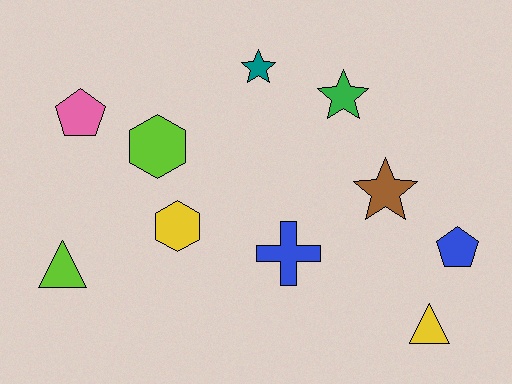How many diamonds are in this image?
There are no diamonds.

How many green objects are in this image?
There is 1 green object.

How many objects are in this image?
There are 10 objects.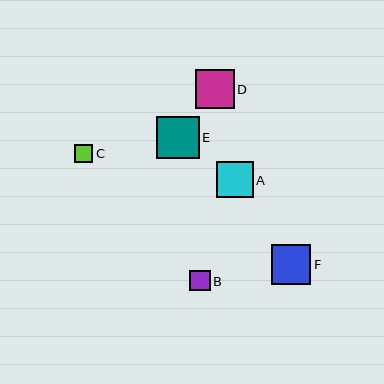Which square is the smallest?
Square C is the smallest with a size of approximately 19 pixels.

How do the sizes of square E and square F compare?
Square E and square F are approximately the same size.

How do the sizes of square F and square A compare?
Square F and square A are approximately the same size.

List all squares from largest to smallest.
From largest to smallest: E, F, D, A, B, C.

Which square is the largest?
Square E is the largest with a size of approximately 42 pixels.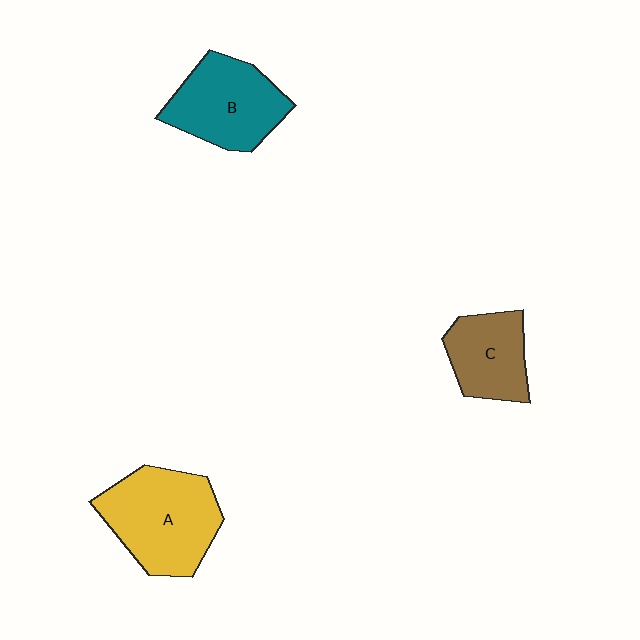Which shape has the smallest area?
Shape C (brown).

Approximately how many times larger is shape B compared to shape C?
Approximately 1.3 times.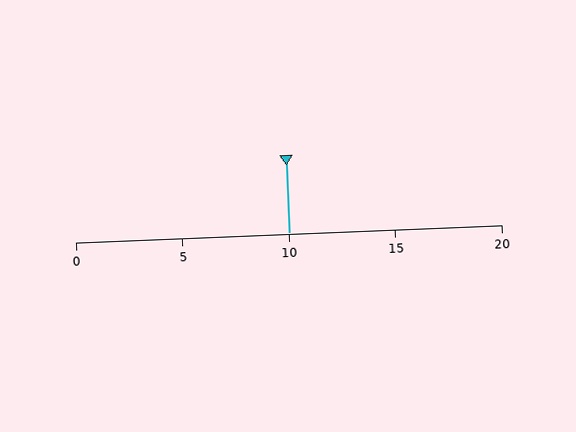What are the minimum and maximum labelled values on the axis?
The axis runs from 0 to 20.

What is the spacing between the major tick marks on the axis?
The major ticks are spaced 5 apart.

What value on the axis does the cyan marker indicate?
The marker indicates approximately 10.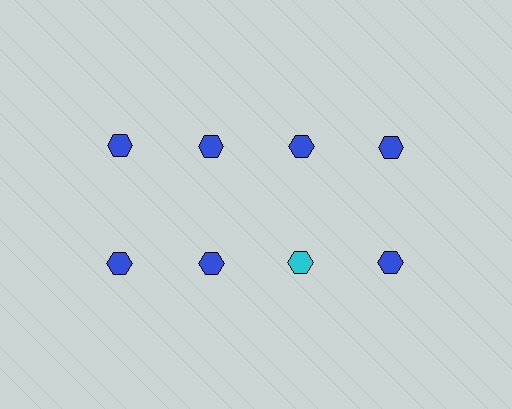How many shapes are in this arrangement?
There are 8 shapes arranged in a grid pattern.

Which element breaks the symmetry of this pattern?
The cyan hexagon in the second row, center column breaks the symmetry. All other shapes are blue hexagons.